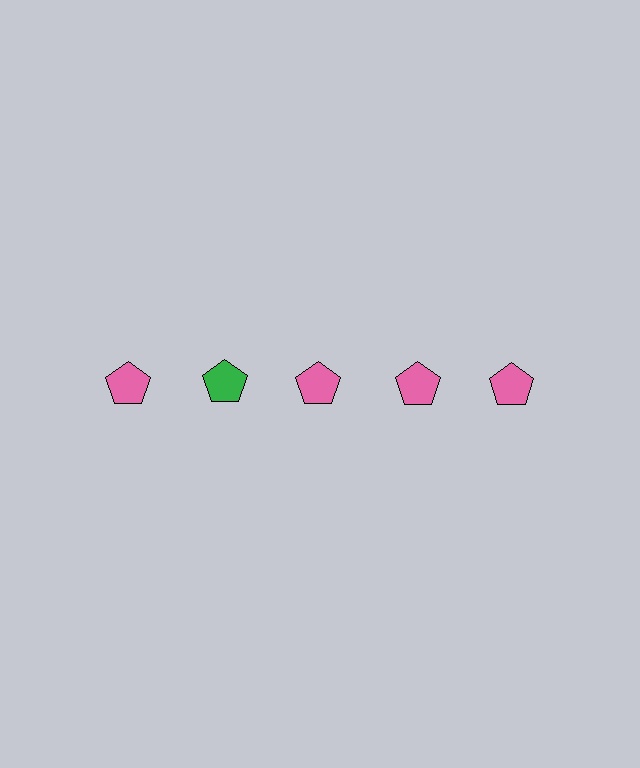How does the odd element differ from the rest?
It has a different color: green instead of pink.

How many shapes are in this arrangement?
There are 5 shapes arranged in a grid pattern.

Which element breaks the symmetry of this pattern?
The green pentagon in the top row, second from left column breaks the symmetry. All other shapes are pink pentagons.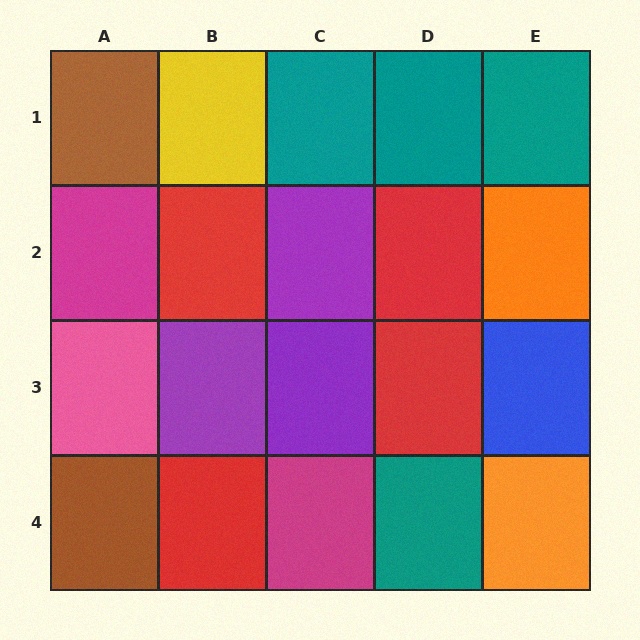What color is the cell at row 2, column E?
Orange.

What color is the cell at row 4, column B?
Red.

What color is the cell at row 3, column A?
Pink.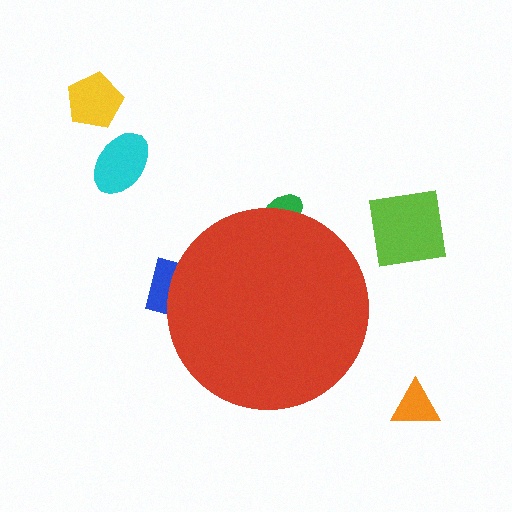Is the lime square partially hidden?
No, the lime square is fully visible.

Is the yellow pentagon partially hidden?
No, the yellow pentagon is fully visible.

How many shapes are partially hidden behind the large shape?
2 shapes are partially hidden.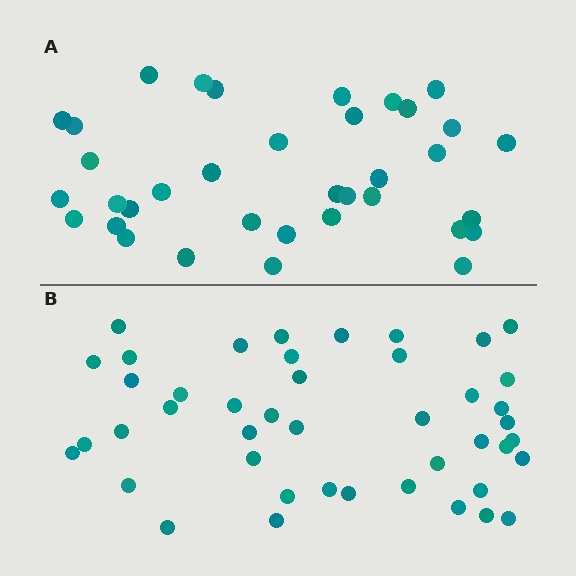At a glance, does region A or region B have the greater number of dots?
Region B (the bottom region) has more dots.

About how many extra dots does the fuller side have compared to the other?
Region B has roughly 8 or so more dots than region A.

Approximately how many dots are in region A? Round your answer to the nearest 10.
About 40 dots. (The exact count is 36, which rounds to 40.)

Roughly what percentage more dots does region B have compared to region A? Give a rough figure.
About 20% more.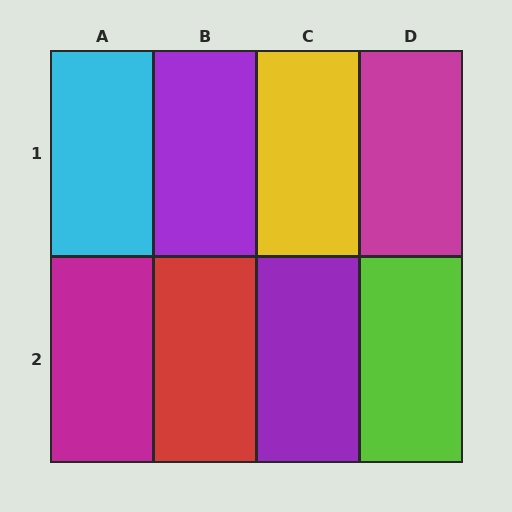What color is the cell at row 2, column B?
Red.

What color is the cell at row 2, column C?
Purple.